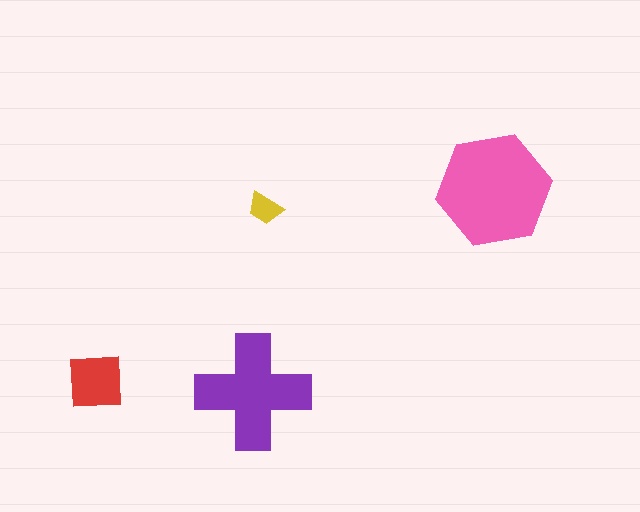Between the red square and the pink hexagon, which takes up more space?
The pink hexagon.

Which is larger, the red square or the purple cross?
The purple cross.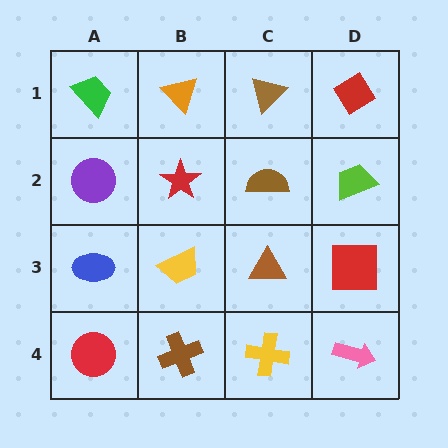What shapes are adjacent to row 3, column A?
A purple circle (row 2, column A), a red circle (row 4, column A), a yellow trapezoid (row 3, column B).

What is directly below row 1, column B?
A red star.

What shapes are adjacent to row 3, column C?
A brown semicircle (row 2, column C), a yellow cross (row 4, column C), a yellow trapezoid (row 3, column B), a red square (row 3, column D).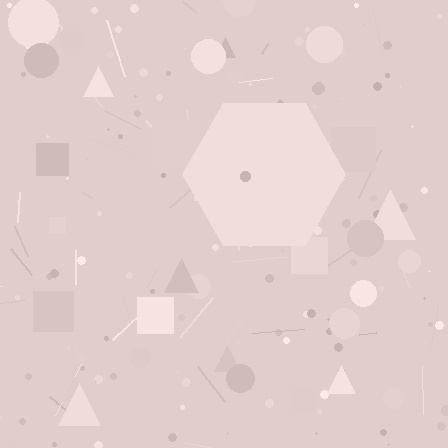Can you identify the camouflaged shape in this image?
The camouflaged shape is a hexagon.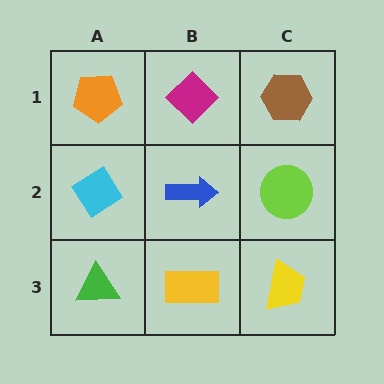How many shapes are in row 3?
3 shapes.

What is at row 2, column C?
A lime circle.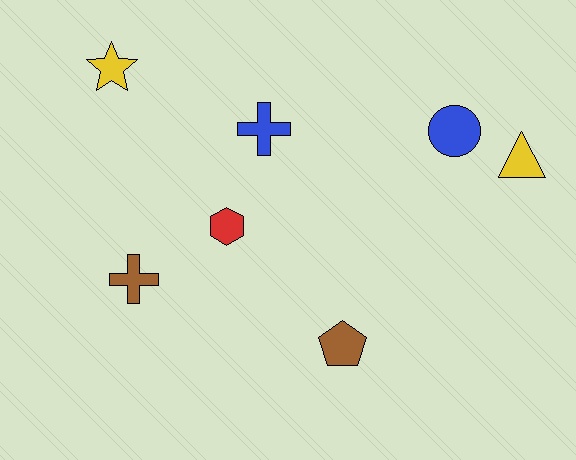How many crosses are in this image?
There are 2 crosses.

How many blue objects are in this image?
There are 2 blue objects.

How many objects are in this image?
There are 7 objects.